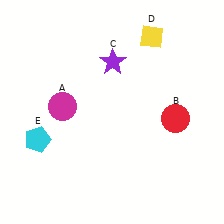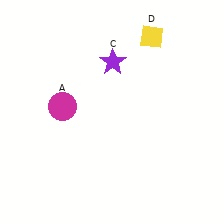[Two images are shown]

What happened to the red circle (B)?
The red circle (B) was removed in Image 2. It was in the bottom-right area of Image 1.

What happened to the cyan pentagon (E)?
The cyan pentagon (E) was removed in Image 2. It was in the bottom-left area of Image 1.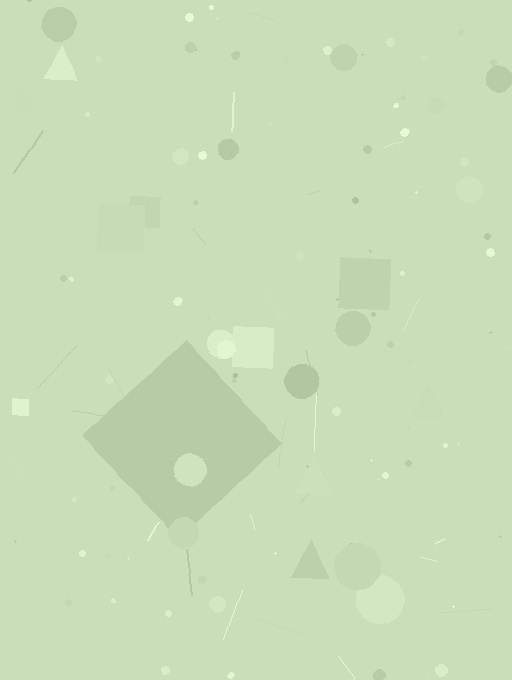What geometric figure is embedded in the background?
A diamond is embedded in the background.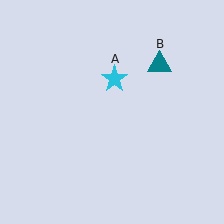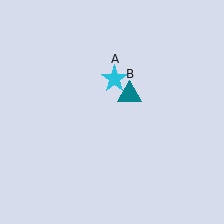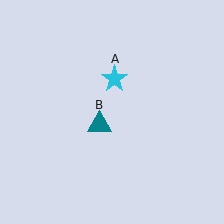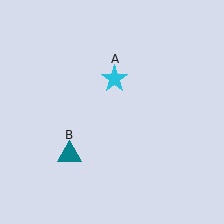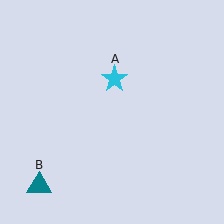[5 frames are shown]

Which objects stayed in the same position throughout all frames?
Cyan star (object A) remained stationary.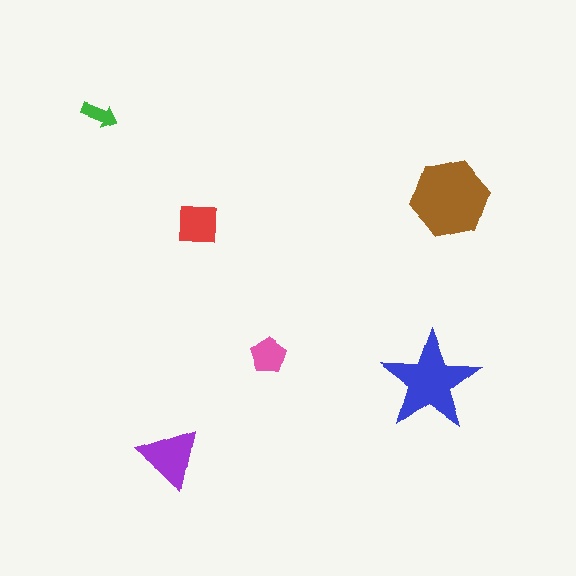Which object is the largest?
The brown hexagon.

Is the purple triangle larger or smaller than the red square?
Larger.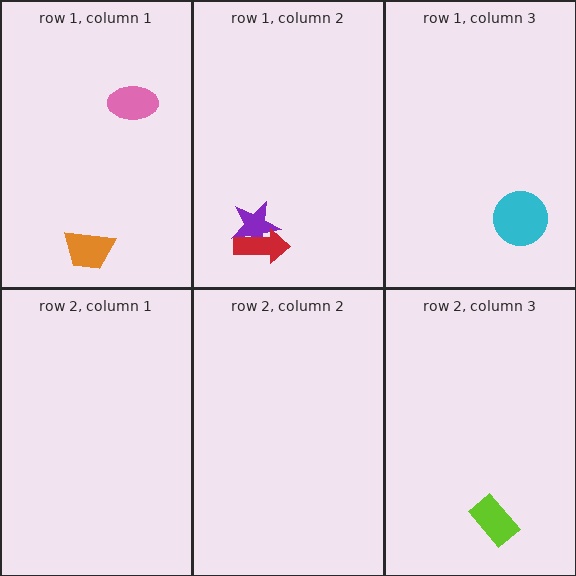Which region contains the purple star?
The row 1, column 2 region.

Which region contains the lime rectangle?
The row 2, column 3 region.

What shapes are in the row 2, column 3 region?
The lime rectangle.